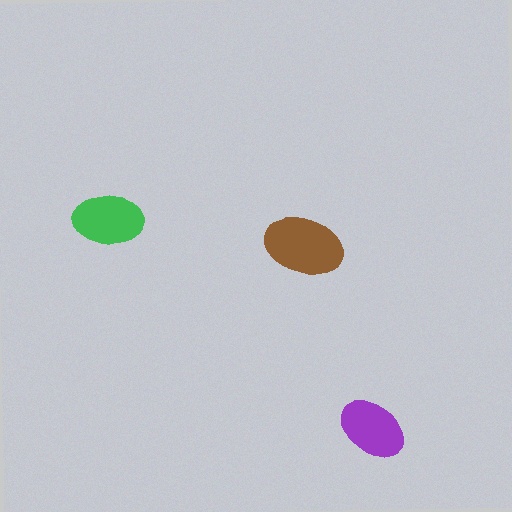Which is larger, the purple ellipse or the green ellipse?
The green one.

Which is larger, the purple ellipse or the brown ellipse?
The brown one.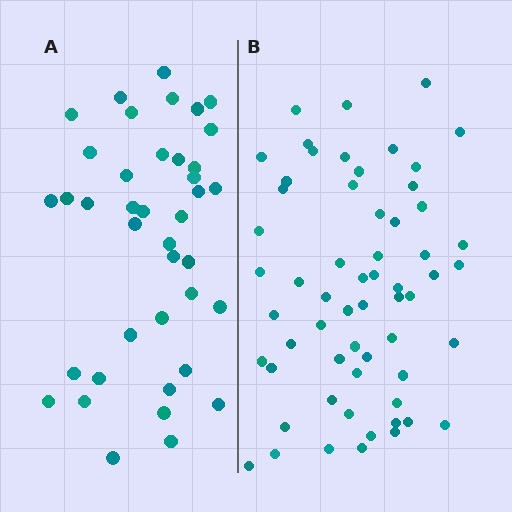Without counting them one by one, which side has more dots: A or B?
Region B (the right region) has more dots.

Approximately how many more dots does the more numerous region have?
Region B has approximately 20 more dots than region A.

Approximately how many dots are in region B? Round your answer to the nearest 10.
About 60 dots.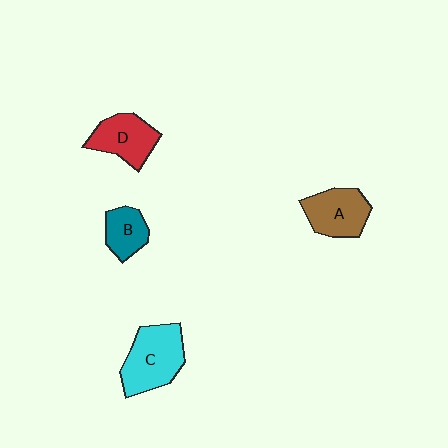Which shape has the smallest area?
Shape B (teal).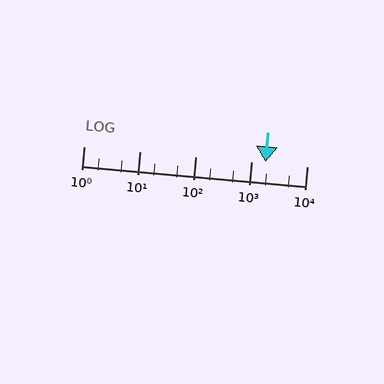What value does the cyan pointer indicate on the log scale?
The pointer indicates approximately 1800.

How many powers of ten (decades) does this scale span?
The scale spans 4 decades, from 1 to 10000.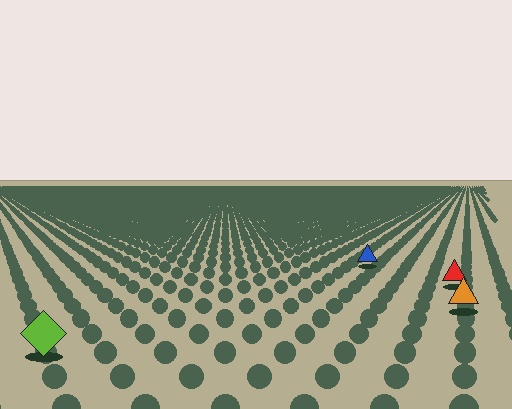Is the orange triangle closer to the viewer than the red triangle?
Yes. The orange triangle is closer — you can tell from the texture gradient: the ground texture is coarser near it.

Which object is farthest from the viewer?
The blue triangle is farthest from the viewer. It appears smaller and the ground texture around it is denser.